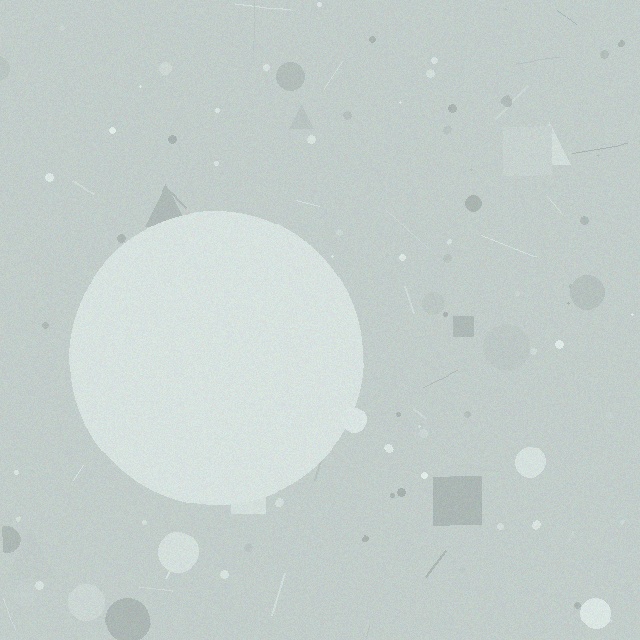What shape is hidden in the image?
A circle is hidden in the image.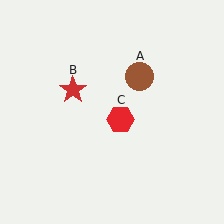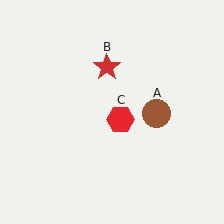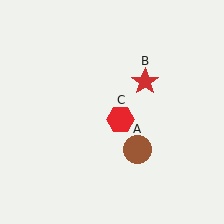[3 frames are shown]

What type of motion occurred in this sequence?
The brown circle (object A), red star (object B) rotated clockwise around the center of the scene.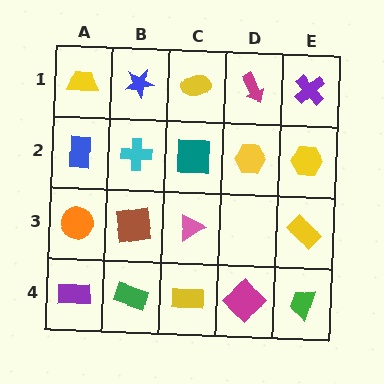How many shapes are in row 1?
5 shapes.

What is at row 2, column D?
A yellow hexagon.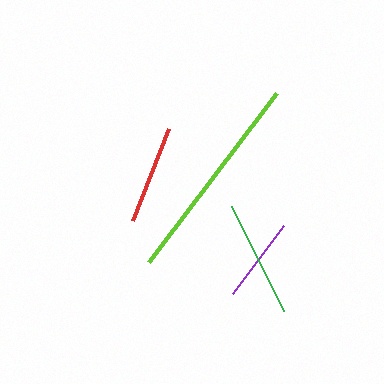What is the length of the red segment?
The red segment is approximately 98 pixels long.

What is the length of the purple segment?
The purple segment is approximately 85 pixels long.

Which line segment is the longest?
The lime line is the longest at approximately 212 pixels.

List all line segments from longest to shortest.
From longest to shortest: lime, green, red, purple.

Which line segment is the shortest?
The purple line is the shortest at approximately 85 pixels.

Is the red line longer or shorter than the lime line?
The lime line is longer than the red line.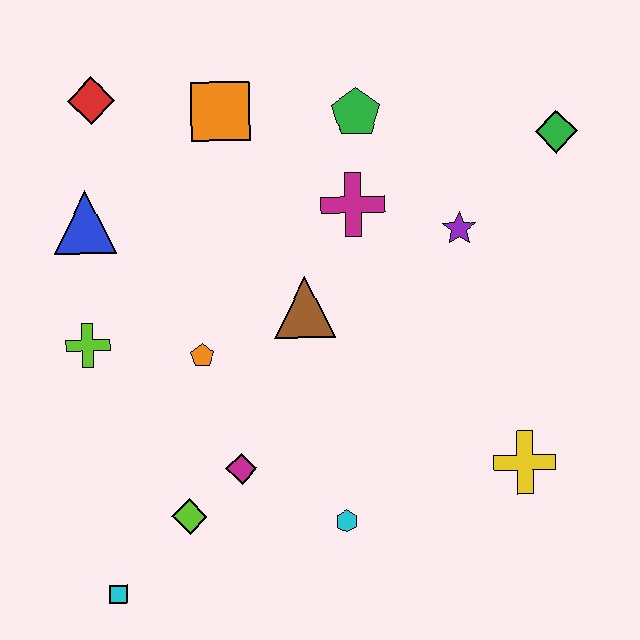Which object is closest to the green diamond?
The purple star is closest to the green diamond.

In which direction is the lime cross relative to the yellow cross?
The lime cross is to the left of the yellow cross.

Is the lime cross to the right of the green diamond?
No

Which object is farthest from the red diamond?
The yellow cross is farthest from the red diamond.